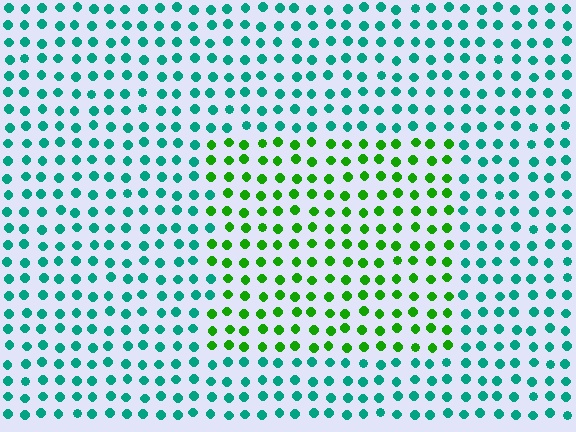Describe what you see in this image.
The image is filled with small teal elements in a uniform arrangement. A rectangle-shaped region is visible where the elements are tinted to a slightly different hue, forming a subtle color boundary.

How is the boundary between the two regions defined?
The boundary is defined purely by a slight shift in hue (about 53 degrees). Spacing, size, and orientation are identical on both sides.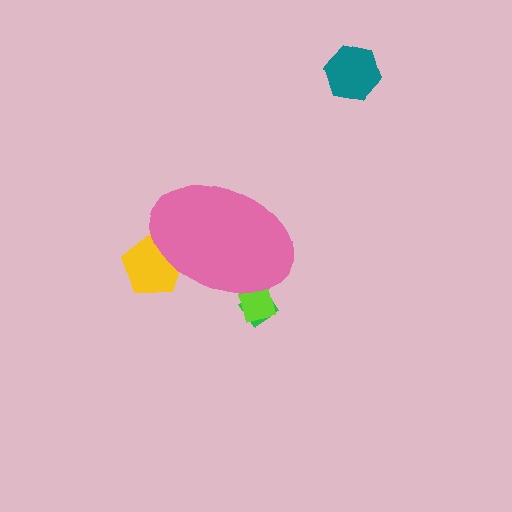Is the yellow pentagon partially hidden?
Yes, the yellow pentagon is partially hidden behind the pink ellipse.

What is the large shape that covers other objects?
A pink ellipse.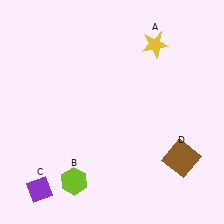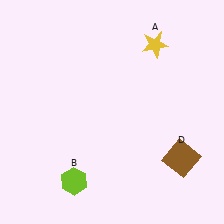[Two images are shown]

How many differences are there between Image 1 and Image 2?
There is 1 difference between the two images.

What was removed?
The purple diamond (C) was removed in Image 2.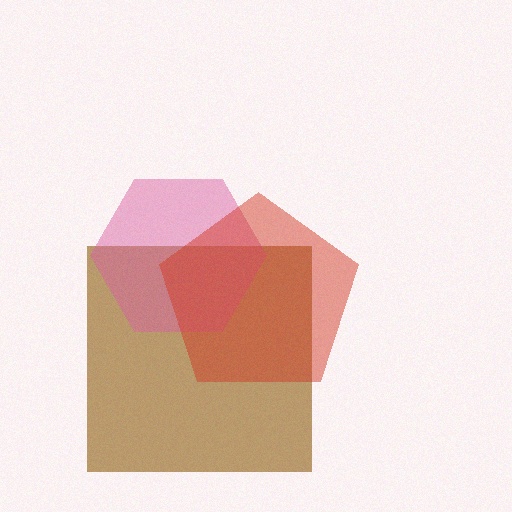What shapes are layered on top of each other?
The layered shapes are: a brown square, a pink hexagon, a red pentagon.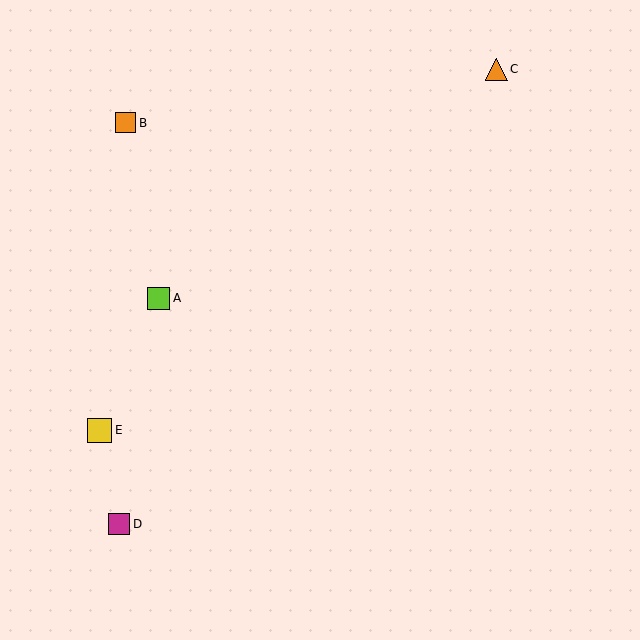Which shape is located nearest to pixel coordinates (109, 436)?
The yellow square (labeled E) at (100, 430) is nearest to that location.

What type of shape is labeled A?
Shape A is a lime square.